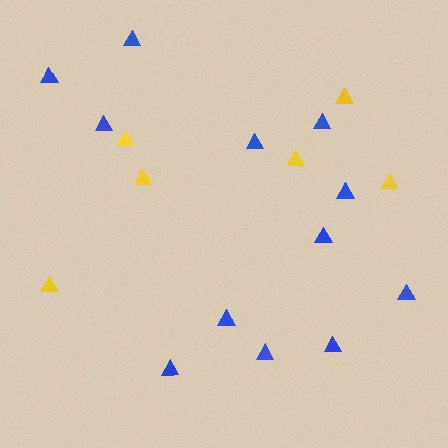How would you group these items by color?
There are 2 groups: one group of blue triangles (12) and one group of yellow triangles (6).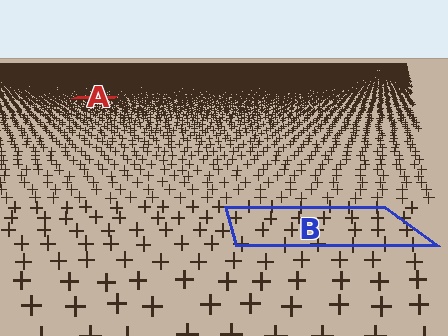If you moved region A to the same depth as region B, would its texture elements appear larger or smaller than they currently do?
They would appear larger. At a closer depth, the same texture elements are projected at a bigger on-screen size.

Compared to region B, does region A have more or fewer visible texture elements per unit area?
Region A has more texture elements per unit area — they are packed more densely because it is farther away.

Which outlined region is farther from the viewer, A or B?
Region A is farther from the viewer — the texture elements inside it appear smaller and more densely packed.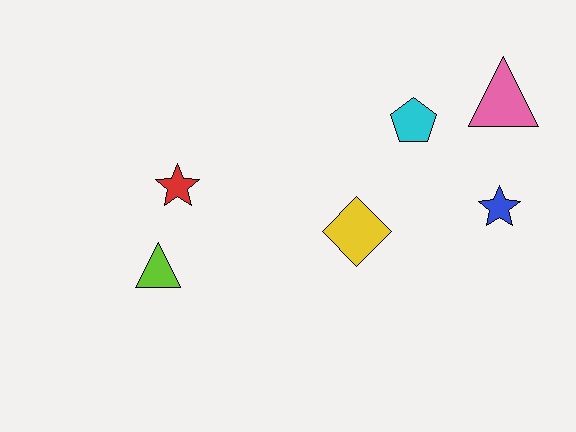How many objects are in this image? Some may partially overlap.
There are 6 objects.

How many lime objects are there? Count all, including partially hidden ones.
There is 1 lime object.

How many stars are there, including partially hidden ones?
There are 2 stars.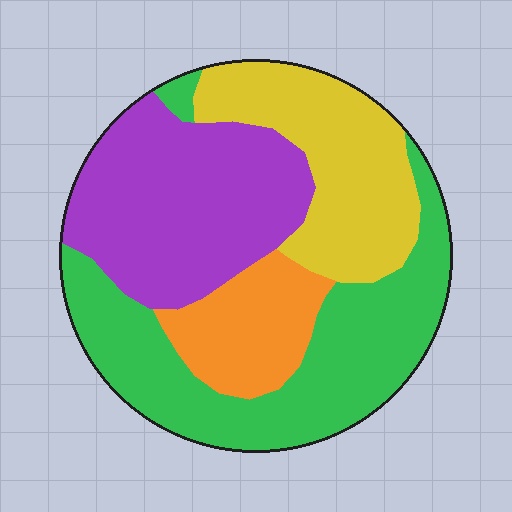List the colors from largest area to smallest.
From largest to smallest: green, purple, yellow, orange.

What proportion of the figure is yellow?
Yellow takes up about one quarter (1/4) of the figure.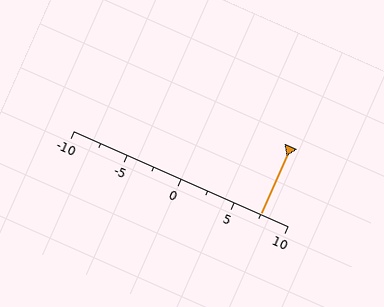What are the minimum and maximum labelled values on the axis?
The axis runs from -10 to 10.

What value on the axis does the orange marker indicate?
The marker indicates approximately 7.5.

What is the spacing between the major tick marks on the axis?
The major ticks are spaced 5 apart.